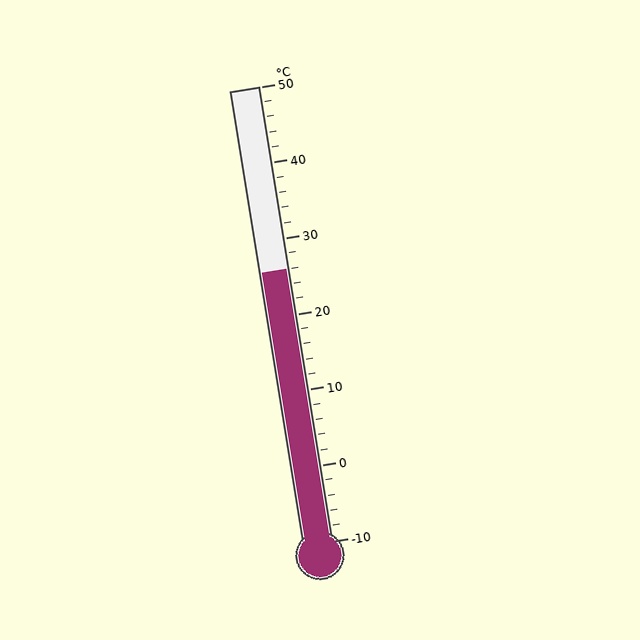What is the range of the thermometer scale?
The thermometer scale ranges from -10°C to 50°C.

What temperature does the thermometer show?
The thermometer shows approximately 26°C.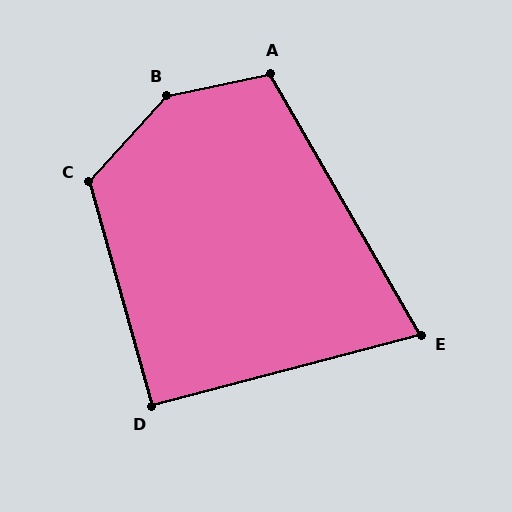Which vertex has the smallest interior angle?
E, at approximately 75 degrees.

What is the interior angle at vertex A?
Approximately 108 degrees (obtuse).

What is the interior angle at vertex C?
Approximately 122 degrees (obtuse).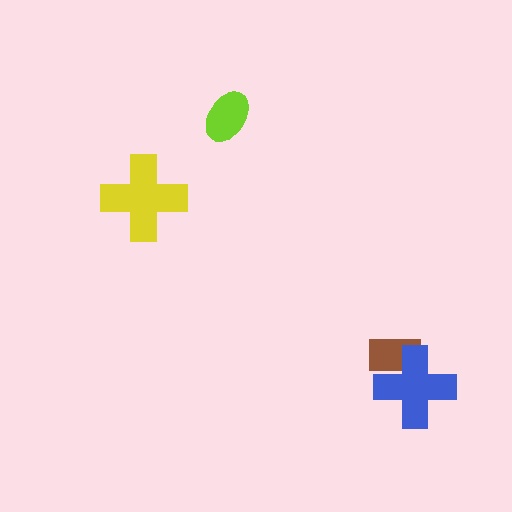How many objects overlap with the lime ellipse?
0 objects overlap with the lime ellipse.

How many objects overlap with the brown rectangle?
1 object overlaps with the brown rectangle.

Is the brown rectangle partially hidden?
Yes, it is partially covered by another shape.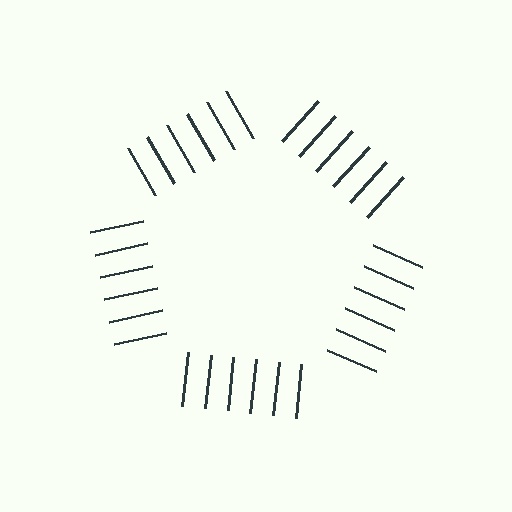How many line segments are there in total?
30 — 6 along each of the 5 edges.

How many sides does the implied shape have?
5 sides — the line-ends trace a pentagon.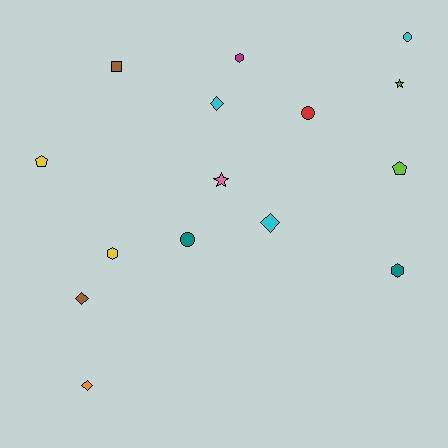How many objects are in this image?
There are 15 objects.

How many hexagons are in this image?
There are 3 hexagons.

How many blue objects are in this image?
There are no blue objects.